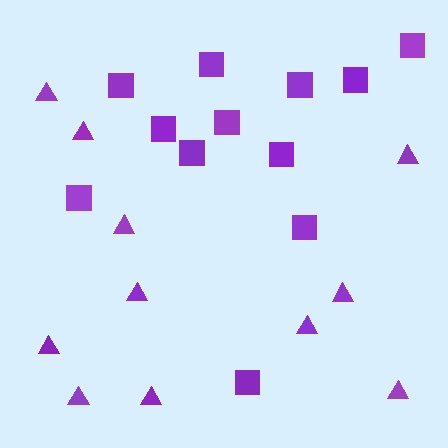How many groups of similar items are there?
There are 2 groups: one group of squares (12) and one group of triangles (11).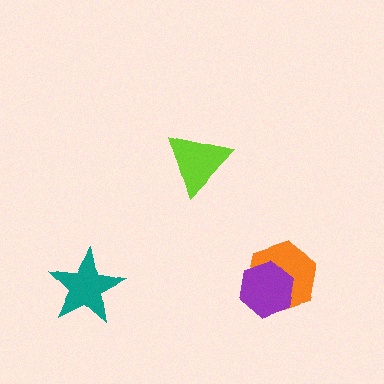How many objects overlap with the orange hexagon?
1 object overlaps with the orange hexagon.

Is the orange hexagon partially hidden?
Yes, it is partially covered by another shape.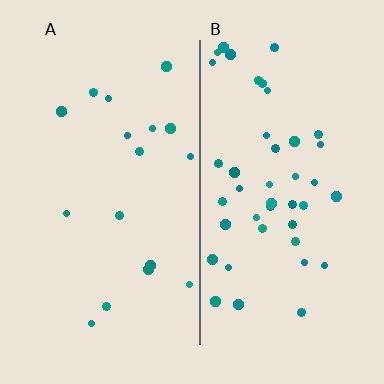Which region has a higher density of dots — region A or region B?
B (the right).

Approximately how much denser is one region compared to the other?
Approximately 2.6× — region B over region A.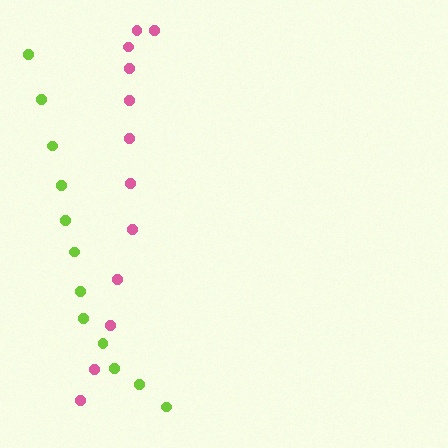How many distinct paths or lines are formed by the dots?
There are 2 distinct paths.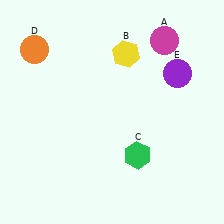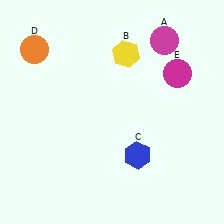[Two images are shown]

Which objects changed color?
C changed from green to blue. E changed from purple to magenta.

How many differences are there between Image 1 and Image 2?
There are 2 differences between the two images.